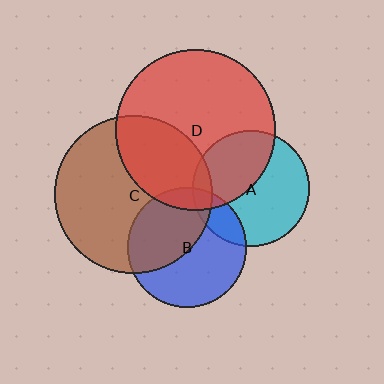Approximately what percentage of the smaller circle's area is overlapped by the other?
Approximately 45%.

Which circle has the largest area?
Circle D (red).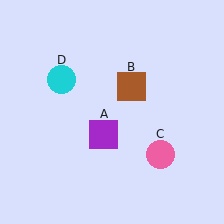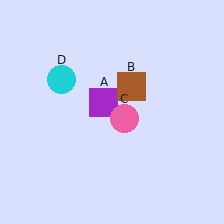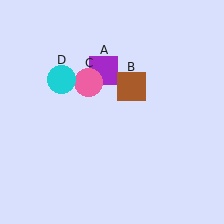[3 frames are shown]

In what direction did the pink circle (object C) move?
The pink circle (object C) moved up and to the left.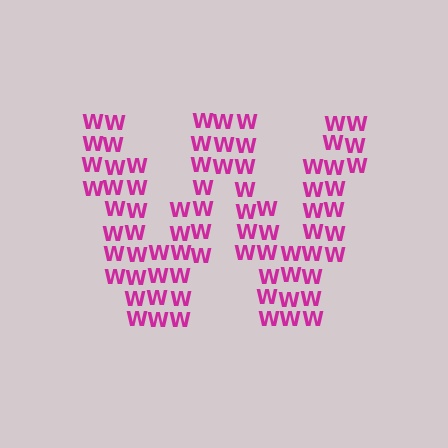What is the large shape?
The large shape is the letter W.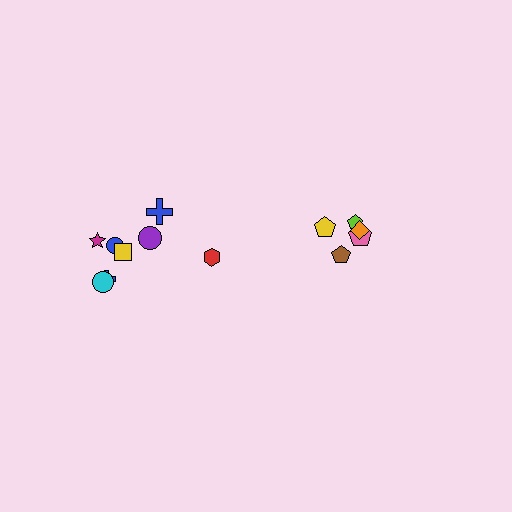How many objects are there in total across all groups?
There are 13 objects.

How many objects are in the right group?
There are 5 objects.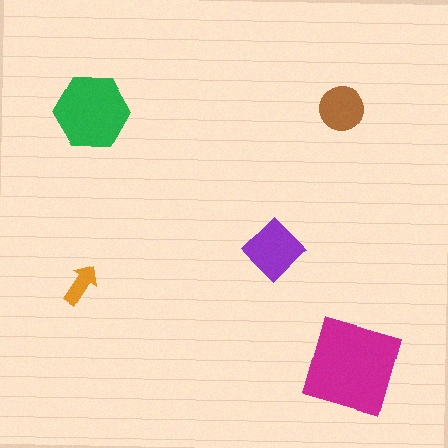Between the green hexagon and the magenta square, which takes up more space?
The magenta square.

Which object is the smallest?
The orange arrow.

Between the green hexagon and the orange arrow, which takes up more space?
The green hexagon.